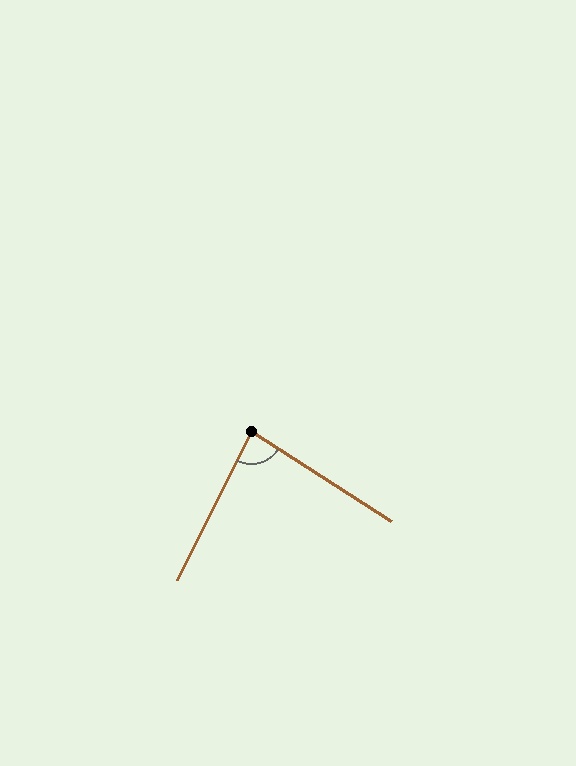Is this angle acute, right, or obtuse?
It is acute.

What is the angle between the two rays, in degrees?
Approximately 84 degrees.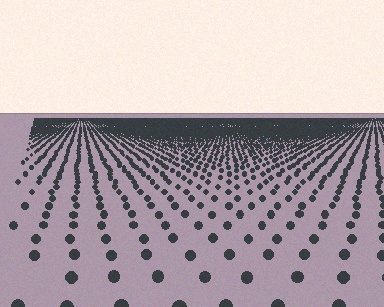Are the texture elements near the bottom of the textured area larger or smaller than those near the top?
Larger. Near the bottom, elements are closer to the viewer and appear at a bigger on-screen size.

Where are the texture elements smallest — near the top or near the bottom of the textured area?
Near the top.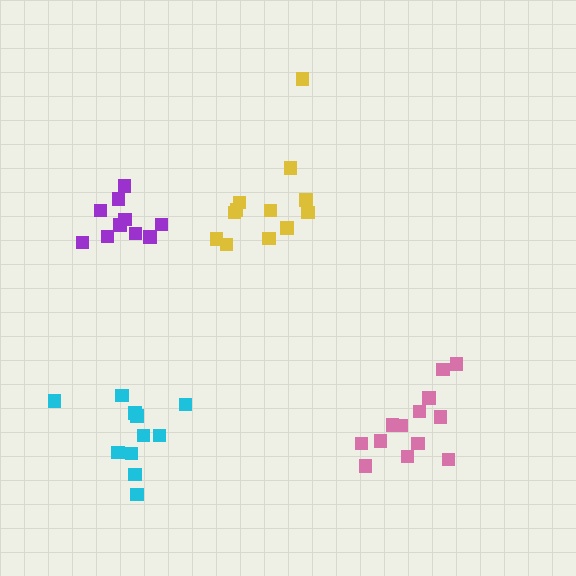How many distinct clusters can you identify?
There are 4 distinct clusters.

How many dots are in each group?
Group 1: 13 dots, Group 2: 10 dots, Group 3: 12 dots, Group 4: 11 dots (46 total).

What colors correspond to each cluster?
The clusters are colored: pink, purple, yellow, cyan.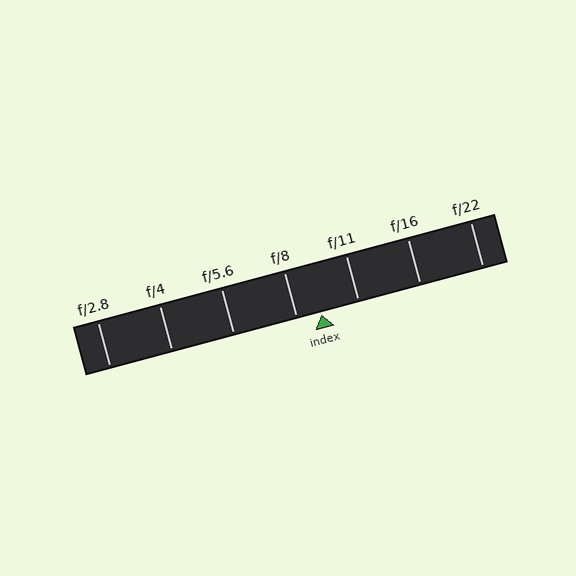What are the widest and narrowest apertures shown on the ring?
The widest aperture shown is f/2.8 and the narrowest is f/22.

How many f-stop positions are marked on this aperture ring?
There are 7 f-stop positions marked.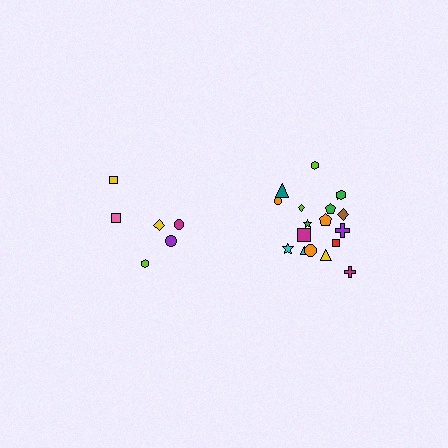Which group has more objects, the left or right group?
The right group.